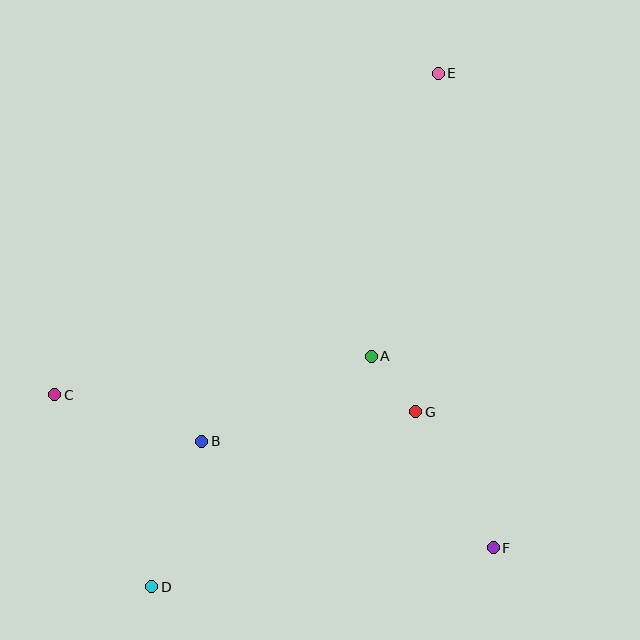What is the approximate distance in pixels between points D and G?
The distance between D and G is approximately 317 pixels.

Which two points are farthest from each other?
Points D and E are farthest from each other.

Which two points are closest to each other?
Points A and G are closest to each other.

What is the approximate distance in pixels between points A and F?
The distance between A and F is approximately 227 pixels.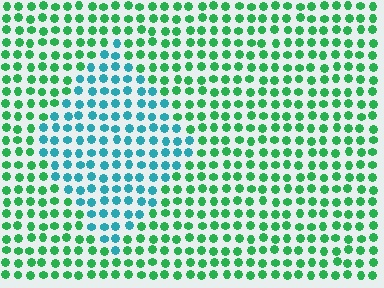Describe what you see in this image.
The image is filled with small green elements in a uniform arrangement. A diamond-shaped region is visible where the elements are tinted to a slightly different hue, forming a subtle color boundary.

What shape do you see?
I see a diamond.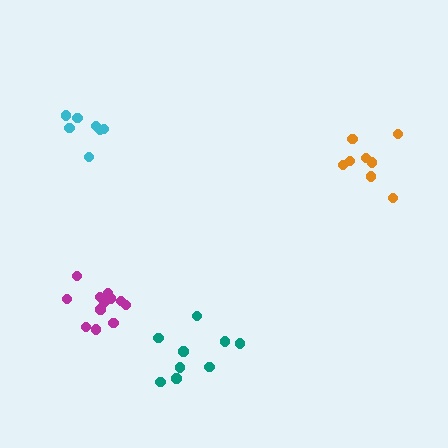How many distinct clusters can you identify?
There are 4 distinct clusters.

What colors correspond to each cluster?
The clusters are colored: teal, magenta, cyan, orange.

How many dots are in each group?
Group 1: 9 dots, Group 2: 12 dots, Group 3: 7 dots, Group 4: 8 dots (36 total).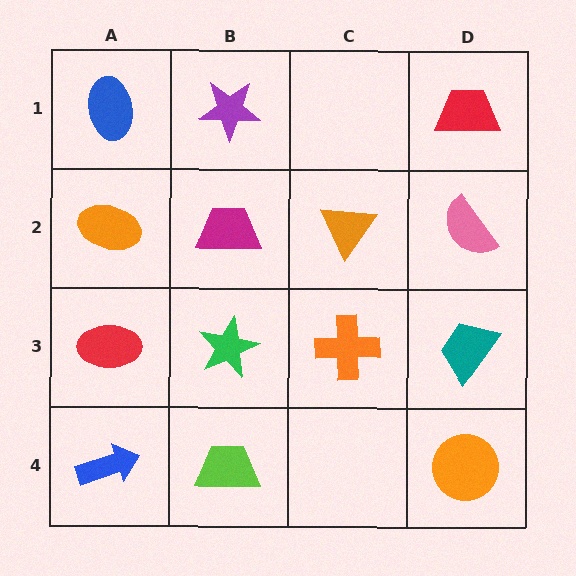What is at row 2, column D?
A pink semicircle.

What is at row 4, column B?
A lime trapezoid.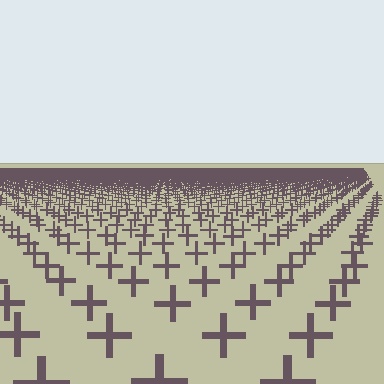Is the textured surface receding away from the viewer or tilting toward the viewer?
The surface is receding away from the viewer. Texture elements get smaller and denser toward the top.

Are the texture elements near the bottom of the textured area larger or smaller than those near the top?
Larger. Near the bottom, elements are closer to the viewer and appear at a bigger on-screen size.